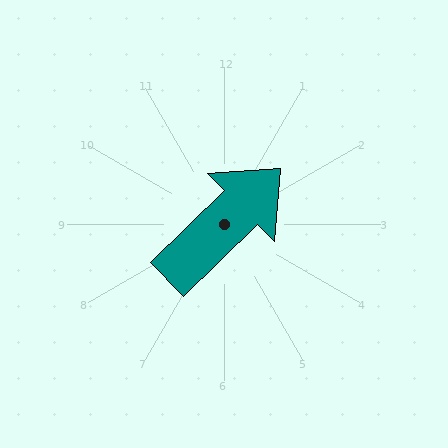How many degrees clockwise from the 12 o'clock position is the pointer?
Approximately 46 degrees.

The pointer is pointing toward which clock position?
Roughly 2 o'clock.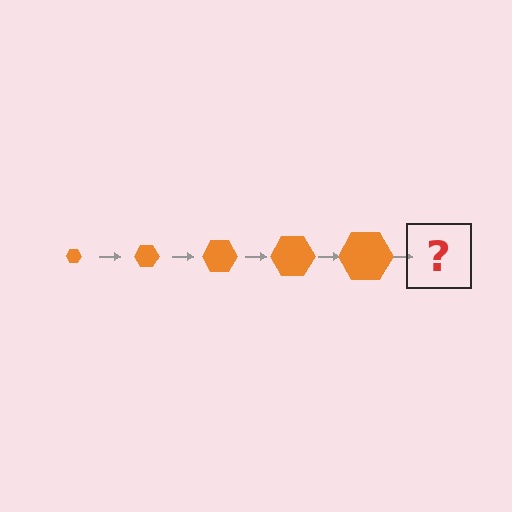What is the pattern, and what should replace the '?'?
The pattern is that the hexagon gets progressively larger each step. The '?' should be an orange hexagon, larger than the previous one.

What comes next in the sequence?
The next element should be an orange hexagon, larger than the previous one.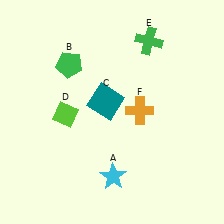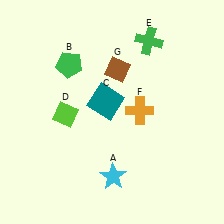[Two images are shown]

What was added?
A brown diamond (G) was added in Image 2.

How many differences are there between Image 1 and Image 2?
There is 1 difference between the two images.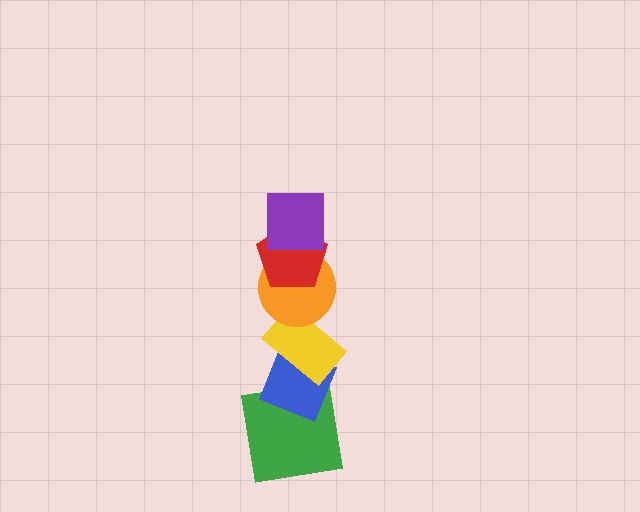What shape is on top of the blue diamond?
The yellow rectangle is on top of the blue diamond.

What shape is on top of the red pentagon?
The purple square is on top of the red pentagon.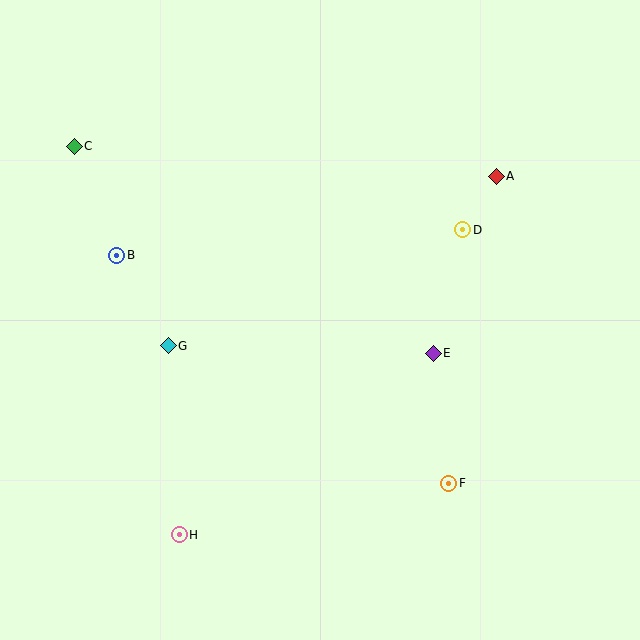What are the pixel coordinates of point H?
Point H is at (179, 535).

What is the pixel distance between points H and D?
The distance between H and D is 417 pixels.